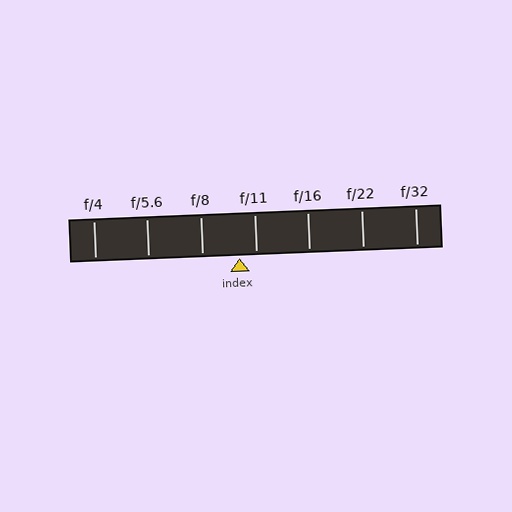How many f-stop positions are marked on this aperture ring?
There are 7 f-stop positions marked.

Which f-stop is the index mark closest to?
The index mark is closest to f/11.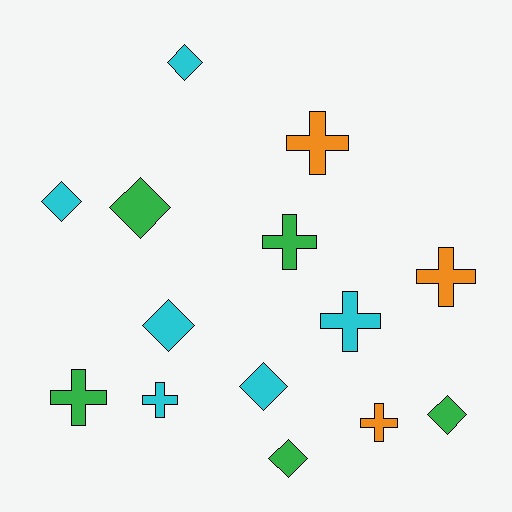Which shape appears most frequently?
Cross, with 7 objects.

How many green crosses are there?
There are 2 green crosses.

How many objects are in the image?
There are 14 objects.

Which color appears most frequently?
Cyan, with 6 objects.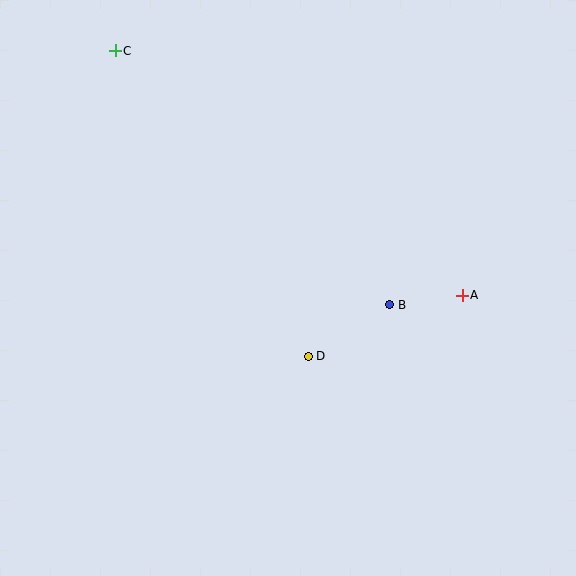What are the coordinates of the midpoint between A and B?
The midpoint between A and B is at (426, 300).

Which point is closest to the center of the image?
Point D at (308, 356) is closest to the center.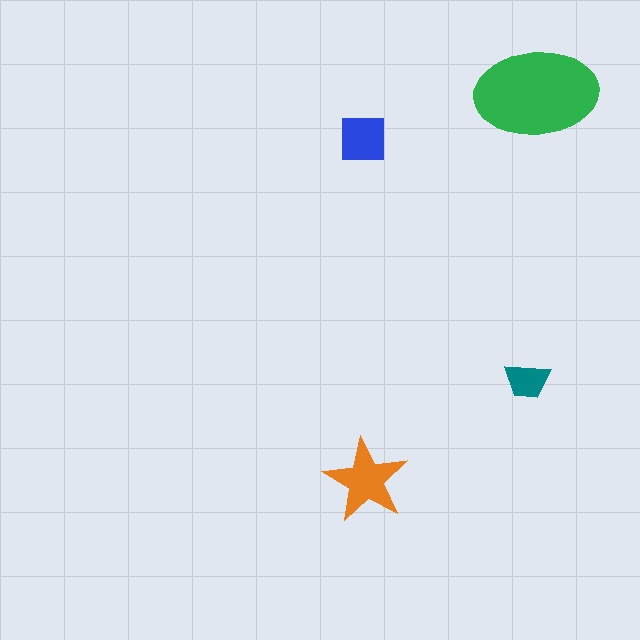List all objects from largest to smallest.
The green ellipse, the orange star, the blue square, the teal trapezoid.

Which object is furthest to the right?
The green ellipse is rightmost.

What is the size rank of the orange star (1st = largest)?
2nd.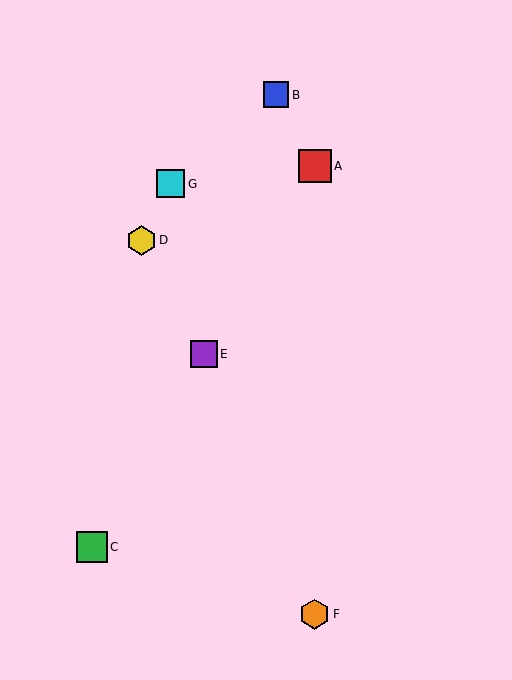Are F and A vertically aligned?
Yes, both are at x≈315.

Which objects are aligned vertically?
Objects A, F are aligned vertically.